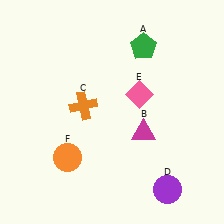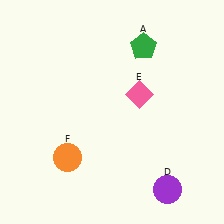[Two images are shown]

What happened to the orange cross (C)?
The orange cross (C) was removed in Image 2. It was in the top-left area of Image 1.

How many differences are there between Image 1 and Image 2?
There are 2 differences between the two images.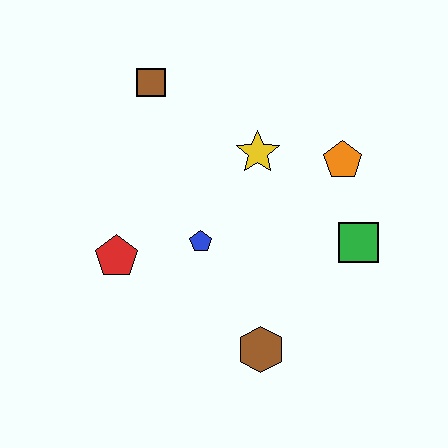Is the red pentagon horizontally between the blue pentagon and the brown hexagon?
No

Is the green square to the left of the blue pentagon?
No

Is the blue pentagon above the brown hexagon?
Yes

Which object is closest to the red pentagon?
The blue pentagon is closest to the red pentagon.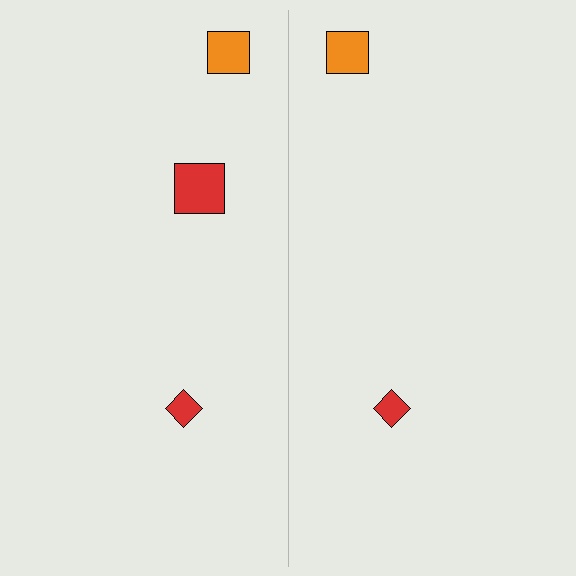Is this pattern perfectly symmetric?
No, the pattern is not perfectly symmetric. A red square is missing from the right side.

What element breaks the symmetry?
A red square is missing from the right side.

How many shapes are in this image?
There are 5 shapes in this image.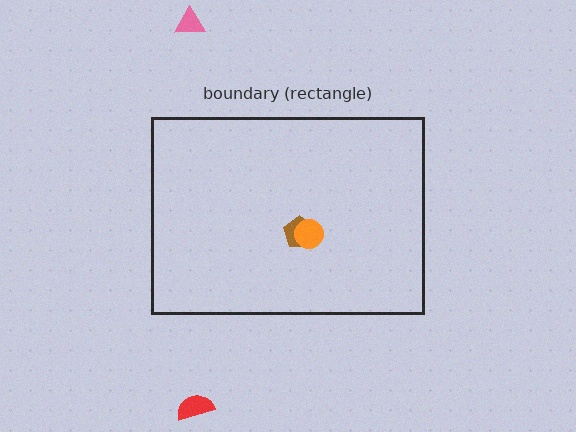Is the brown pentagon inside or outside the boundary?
Inside.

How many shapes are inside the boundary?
2 inside, 2 outside.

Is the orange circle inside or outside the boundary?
Inside.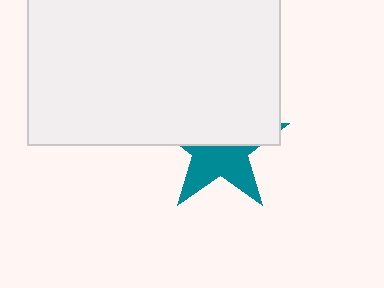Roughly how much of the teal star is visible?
About half of it is visible (roughly 47%).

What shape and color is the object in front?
The object in front is a white rectangle.